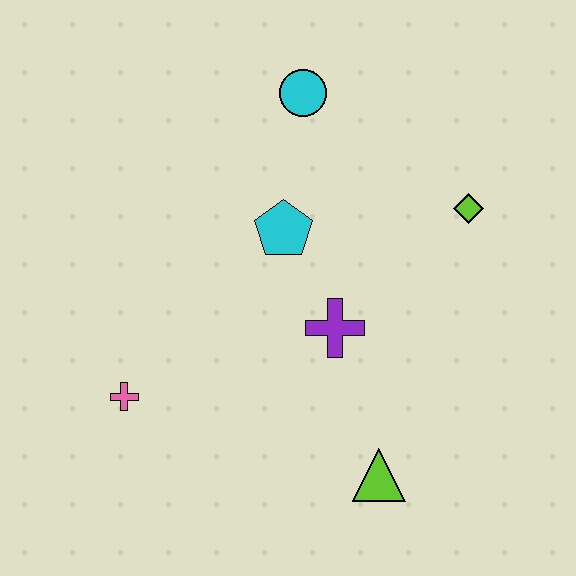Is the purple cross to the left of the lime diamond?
Yes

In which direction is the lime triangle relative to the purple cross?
The lime triangle is below the purple cross.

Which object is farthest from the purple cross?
The cyan circle is farthest from the purple cross.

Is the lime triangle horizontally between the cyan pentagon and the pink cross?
No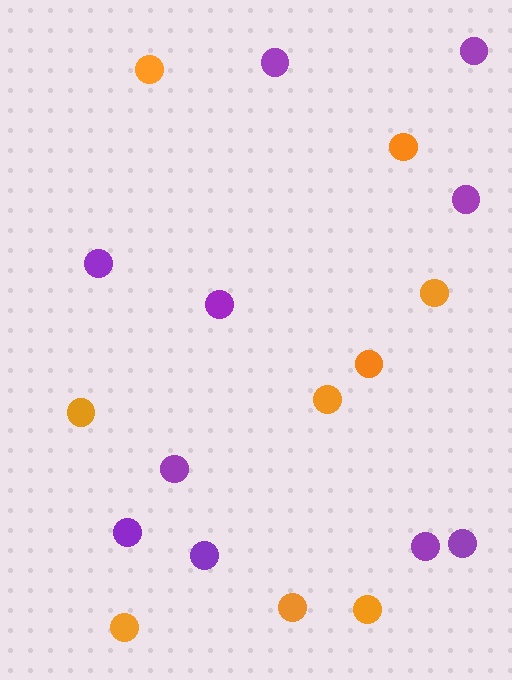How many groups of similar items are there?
There are 2 groups: one group of orange circles (9) and one group of purple circles (10).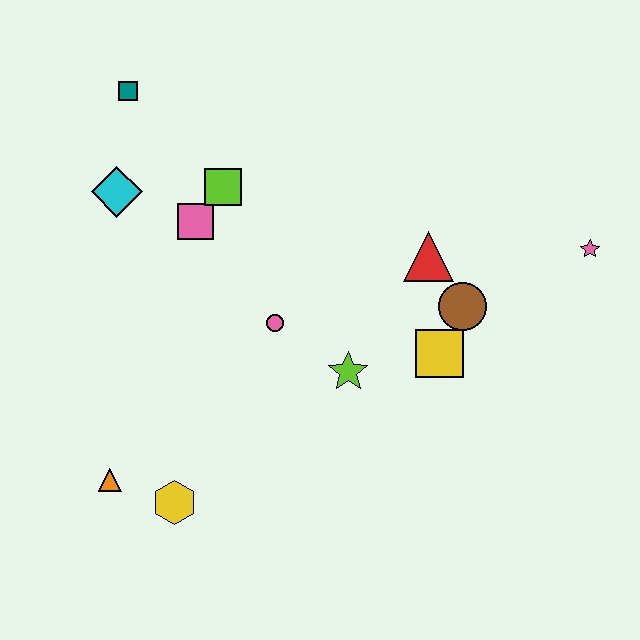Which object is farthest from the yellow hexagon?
The pink star is farthest from the yellow hexagon.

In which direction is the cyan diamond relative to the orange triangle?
The cyan diamond is above the orange triangle.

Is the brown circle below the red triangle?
Yes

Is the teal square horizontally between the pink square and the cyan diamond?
Yes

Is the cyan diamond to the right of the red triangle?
No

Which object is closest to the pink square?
The lime square is closest to the pink square.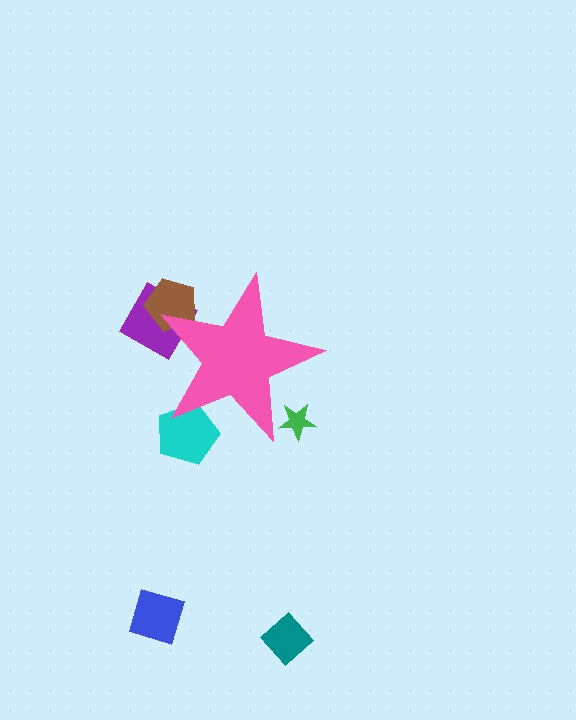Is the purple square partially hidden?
Yes, the purple square is partially hidden behind the pink star.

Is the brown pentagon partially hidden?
Yes, the brown pentagon is partially hidden behind the pink star.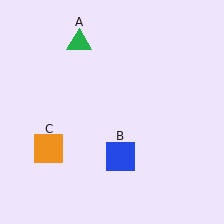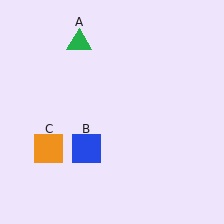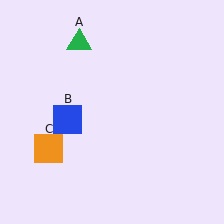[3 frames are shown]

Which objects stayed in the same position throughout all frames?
Green triangle (object A) and orange square (object C) remained stationary.